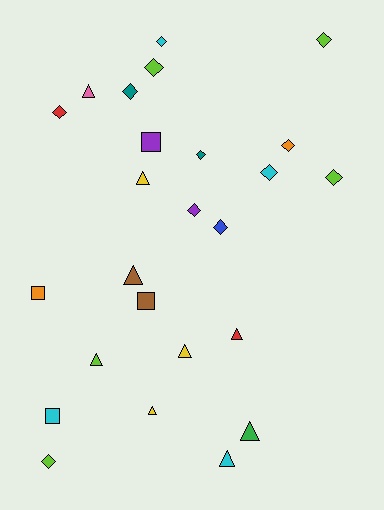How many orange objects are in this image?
There are 2 orange objects.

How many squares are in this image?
There are 4 squares.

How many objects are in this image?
There are 25 objects.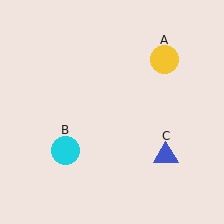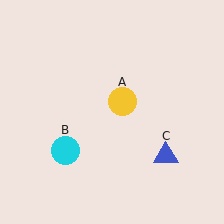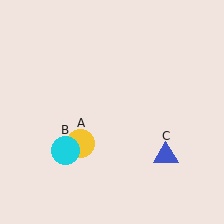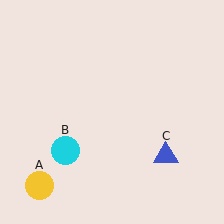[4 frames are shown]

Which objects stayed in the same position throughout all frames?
Cyan circle (object B) and blue triangle (object C) remained stationary.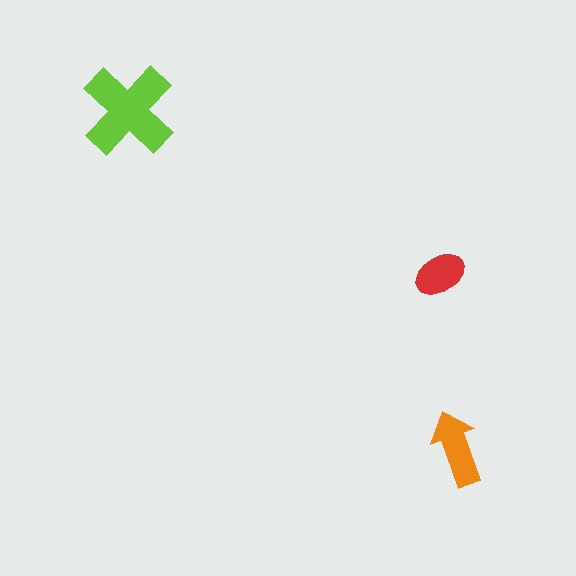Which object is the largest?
The lime cross.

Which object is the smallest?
The red ellipse.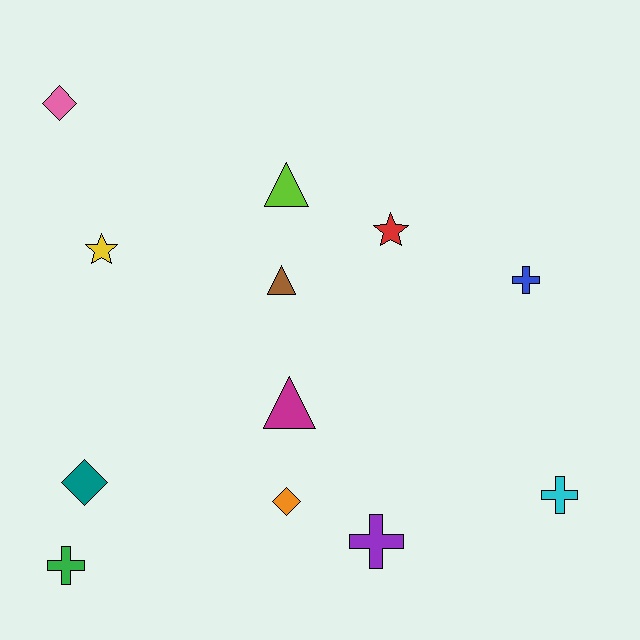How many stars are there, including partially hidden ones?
There are 2 stars.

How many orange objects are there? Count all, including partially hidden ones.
There is 1 orange object.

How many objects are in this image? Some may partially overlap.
There are 12 objects.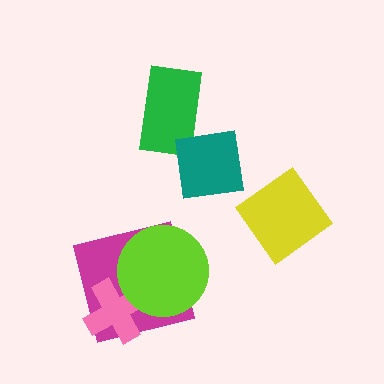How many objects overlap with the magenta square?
2 objects overlap with the magenta square.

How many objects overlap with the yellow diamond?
0 objects overlap with the yellow diamond.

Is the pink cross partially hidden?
Yes, it is partially covered by another shape.